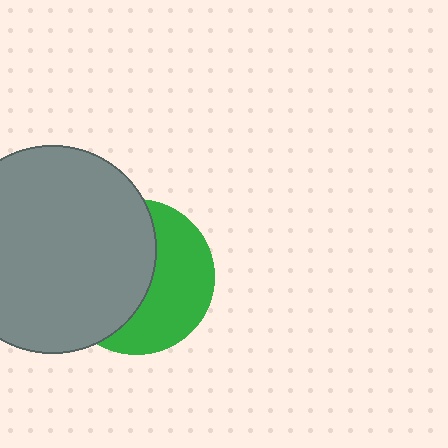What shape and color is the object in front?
The object in front is a gray circle.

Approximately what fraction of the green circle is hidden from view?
Roughly 54% of the green circle is hidden behind the gray circle.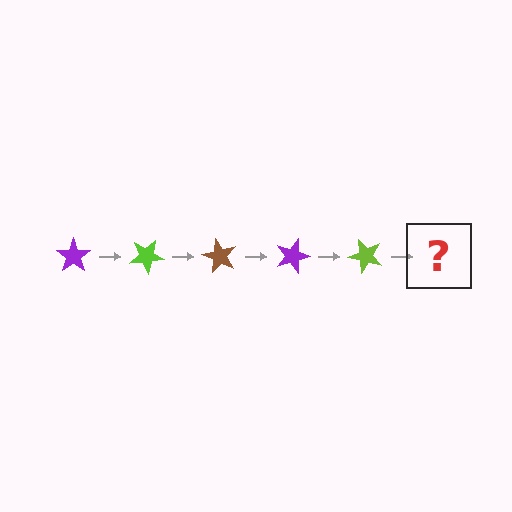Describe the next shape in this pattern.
It should be a brown star, rotated 150 degrees from the start.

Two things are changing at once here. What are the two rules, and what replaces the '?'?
The two rules are that it rotates 30 degrees each step and the color cycles through purple, lime, and brown. The '?' should be a brown star, rotated 150 degrees from the start.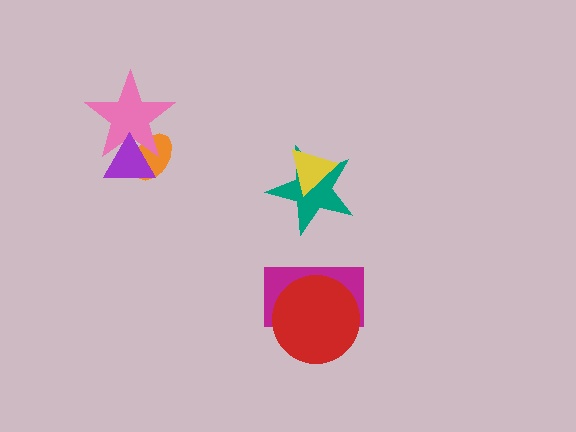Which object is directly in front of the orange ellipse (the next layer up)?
The pink star is directly in front of the orange ellipse.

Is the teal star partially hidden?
Yes, it is partially covered by another shape.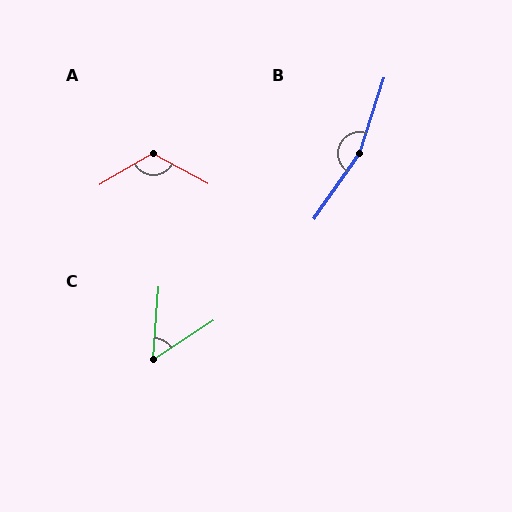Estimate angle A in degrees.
Approximately 120 degrees.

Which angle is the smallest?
C, at approximately 52 degrees.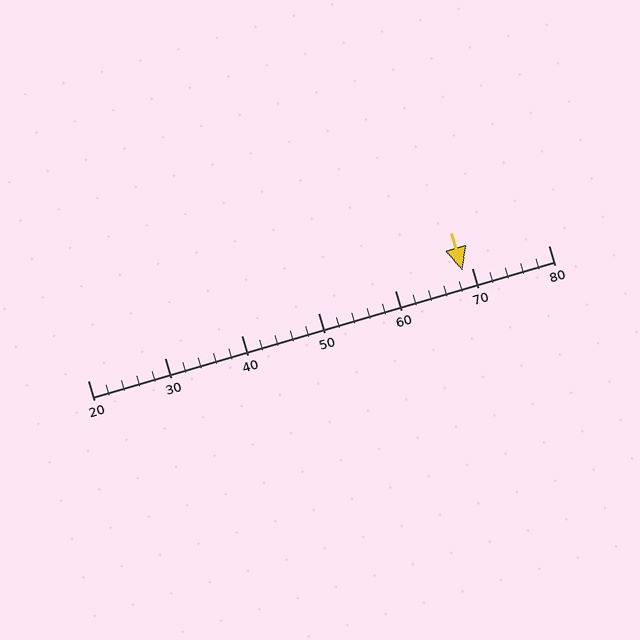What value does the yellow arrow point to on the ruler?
The yellow arrow points to approximately 69.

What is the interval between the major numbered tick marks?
The major tick marks are spaced 10 units apart.